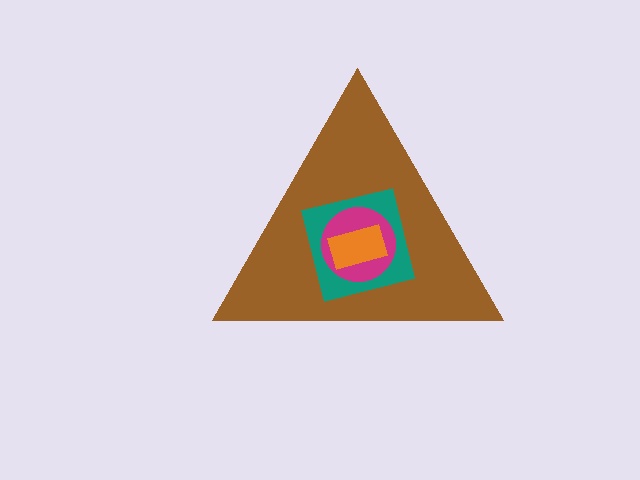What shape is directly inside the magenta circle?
The orange rectangle.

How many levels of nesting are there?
4.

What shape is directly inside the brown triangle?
The teal square.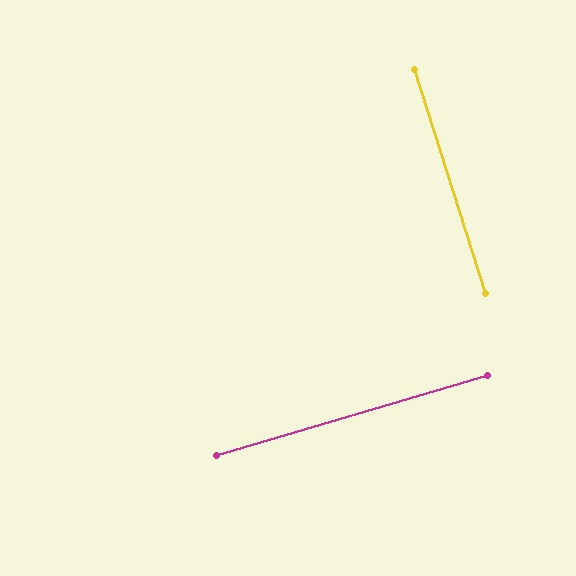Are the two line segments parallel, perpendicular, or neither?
Perpendicular — they meet at approximately 89°.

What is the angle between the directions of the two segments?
Approximately 89 degrees.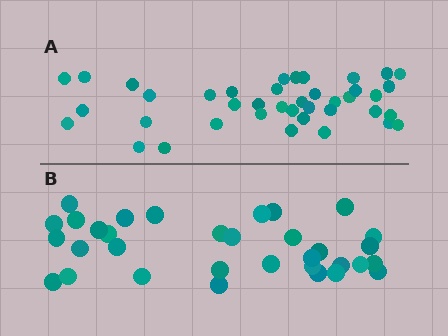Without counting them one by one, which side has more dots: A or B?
Region A (the top region) has more dots.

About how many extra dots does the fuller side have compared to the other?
Region A has roughly 8 or so more dots than region B.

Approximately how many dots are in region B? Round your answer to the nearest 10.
About 30 dots. (The exact count is 33, which rounds to 30.)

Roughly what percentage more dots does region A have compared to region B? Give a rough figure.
About 20% more.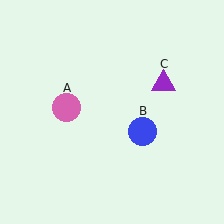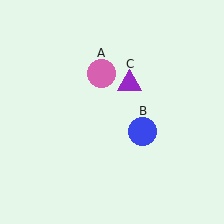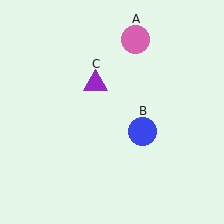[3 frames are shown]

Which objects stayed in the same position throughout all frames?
Blue circle (object B) remained stationary.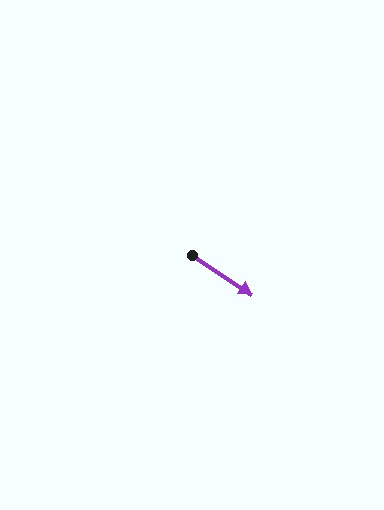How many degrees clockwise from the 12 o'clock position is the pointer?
Approximately 124 degrees.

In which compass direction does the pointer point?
Southeast.